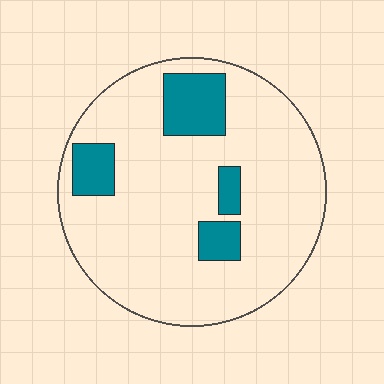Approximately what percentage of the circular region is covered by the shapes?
Approximately 15%.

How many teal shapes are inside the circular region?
4.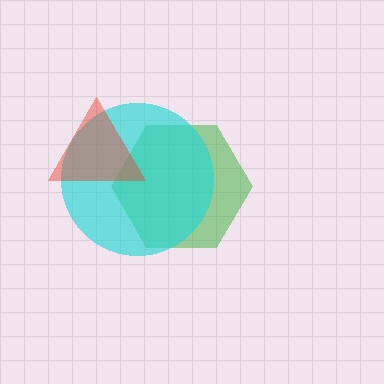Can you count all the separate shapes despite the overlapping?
Yes, there are 3 separate shapes.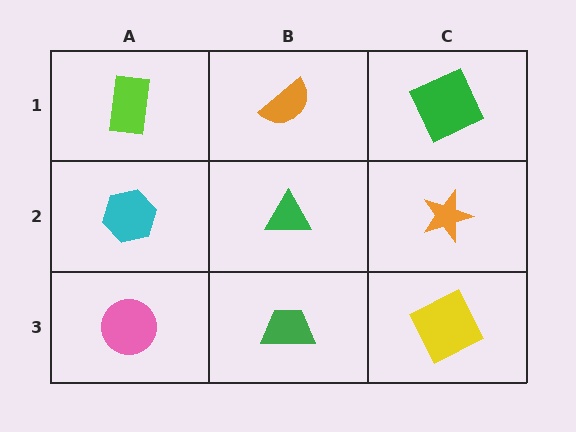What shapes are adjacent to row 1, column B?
A green triangle (row 2, column B), a lime rectangle (row 1, column A), a green square (row 1, column C).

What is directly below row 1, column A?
A cyan hexagon.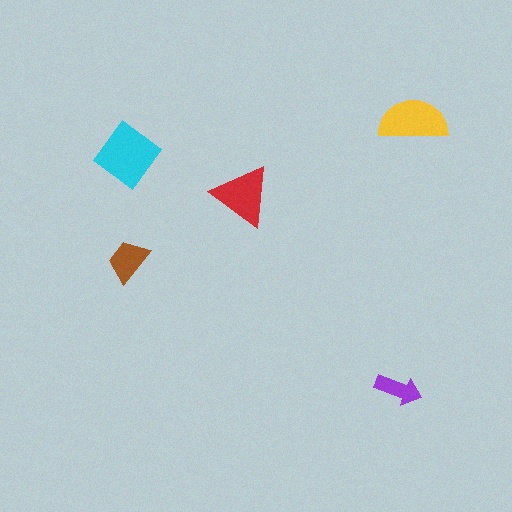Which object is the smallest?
The purple arrow.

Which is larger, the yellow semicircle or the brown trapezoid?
The yellow semicircle.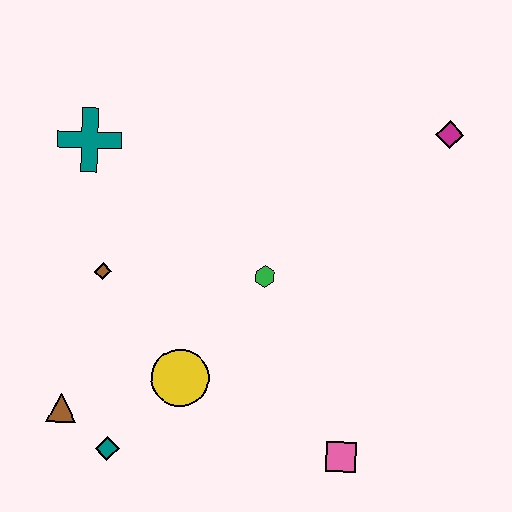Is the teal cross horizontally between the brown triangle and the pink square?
Yes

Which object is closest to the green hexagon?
The yellow circle is closest to the green hexagon.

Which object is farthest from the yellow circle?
The magenta diamond is farthest from the yellow circle.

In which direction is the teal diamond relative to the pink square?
The teal diamond is to the left of the pink square.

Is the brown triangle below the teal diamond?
No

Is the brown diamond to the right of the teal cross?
Yes